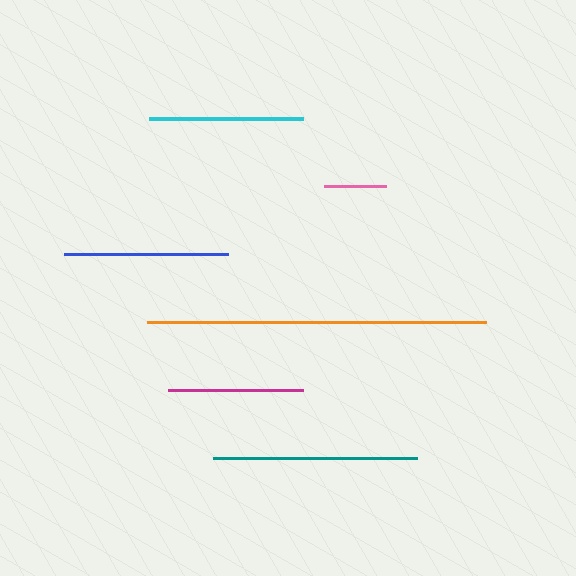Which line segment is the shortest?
The pink line is the shortest at approximately 62 pixels.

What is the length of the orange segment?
The orange segment is approximately 338 pixels long.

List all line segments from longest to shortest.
From longest to shortest: orange, teal, blue, cyan, magenta, pink.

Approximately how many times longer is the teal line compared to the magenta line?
The teal line is approximately 1.5 times the length of the magenta line.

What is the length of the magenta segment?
The magenta segment is approximately 135 pixels long.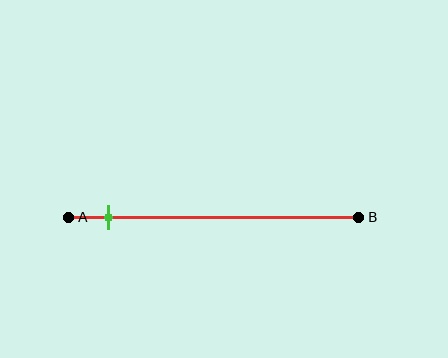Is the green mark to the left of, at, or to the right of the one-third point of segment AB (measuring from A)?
The green mark is to the left of the one-third point of segment AB.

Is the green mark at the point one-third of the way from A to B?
No, the mark is at about 15% from A, not at the 33% one-third point.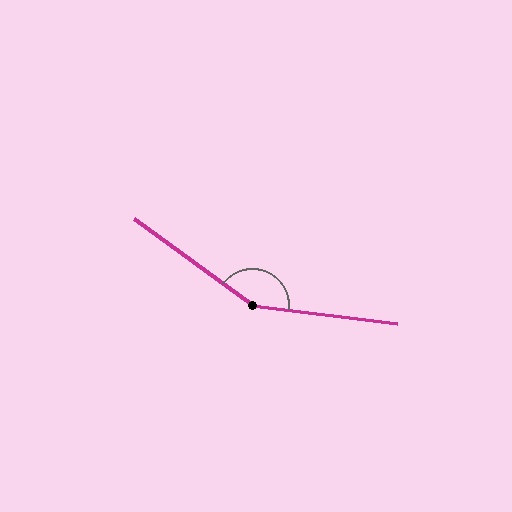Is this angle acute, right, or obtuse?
It is obtuse.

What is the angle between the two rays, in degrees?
Approximately 151 degrees.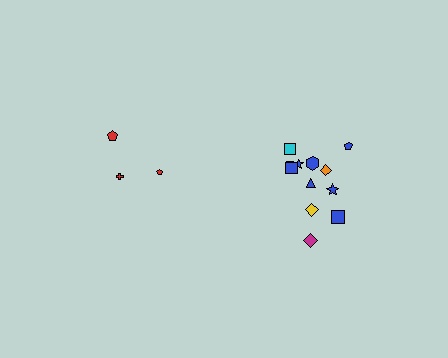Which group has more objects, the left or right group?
The right group.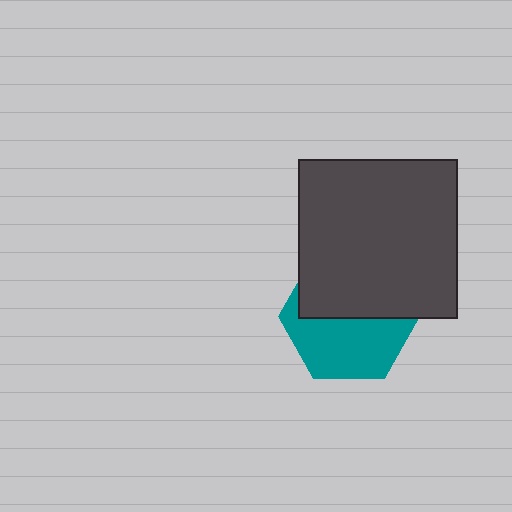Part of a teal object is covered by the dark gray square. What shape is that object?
It is a hexagon.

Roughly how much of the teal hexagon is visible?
About half of it is visible (roughly 50%).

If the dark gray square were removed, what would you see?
You would see the complete teal hexagon.